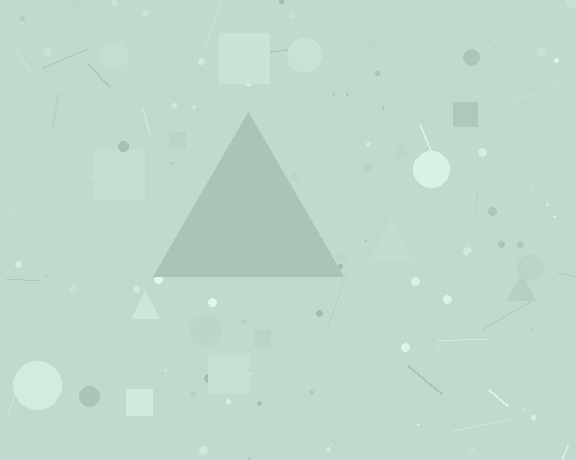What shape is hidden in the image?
A triangle is hidden in the image.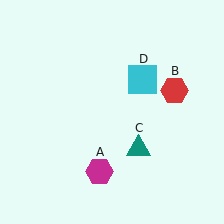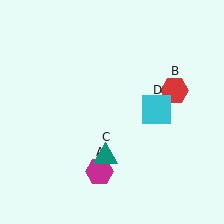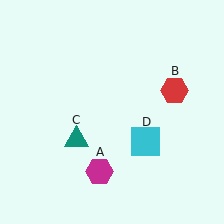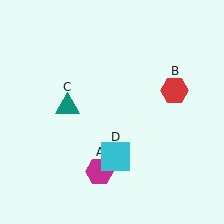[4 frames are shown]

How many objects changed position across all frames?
2 objects changed position: teal triangle (object C), cyan square (object D).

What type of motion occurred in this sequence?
The teal triangle (object C), cyan square (object D) rotated clockwise around the center of the scene.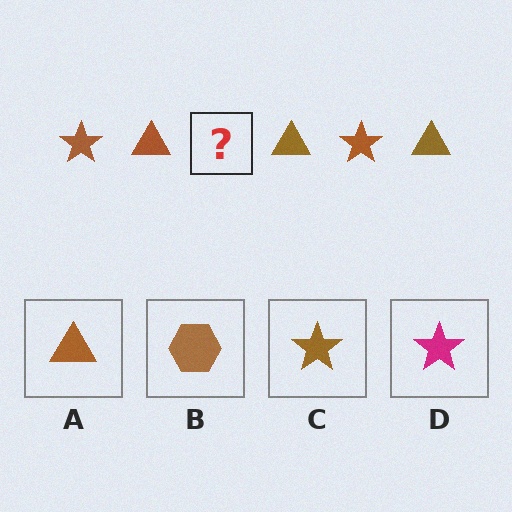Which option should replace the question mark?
Option C.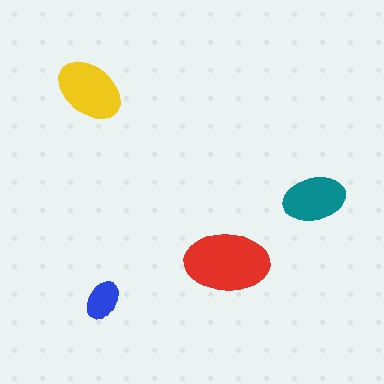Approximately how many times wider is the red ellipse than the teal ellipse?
About 1.5 times wider.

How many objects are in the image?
There are 4 objects in the image.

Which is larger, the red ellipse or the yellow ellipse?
The red one.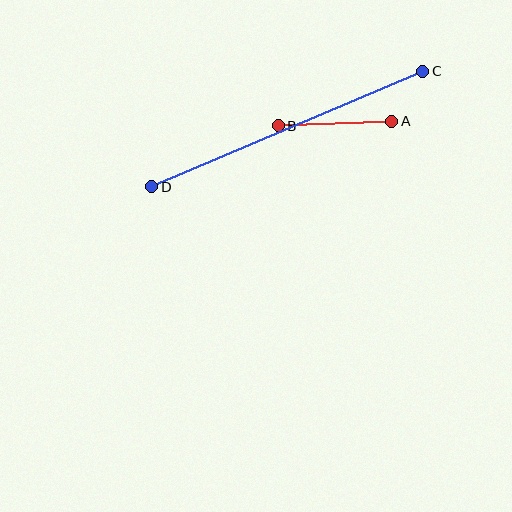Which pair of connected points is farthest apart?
Points C and D are farthest apart.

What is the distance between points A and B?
The distance is approximately 114 pixels.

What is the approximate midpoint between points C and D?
The midpoint is at approximately (287, 129) pixels.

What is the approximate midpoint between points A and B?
The midpoint is at approximately (335, 123) pixels.